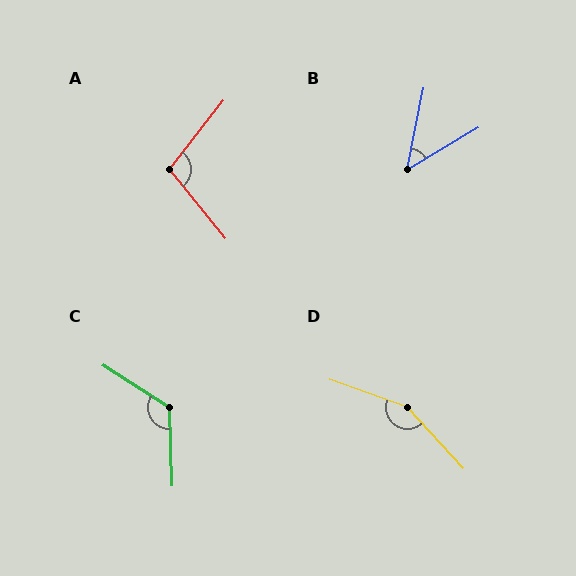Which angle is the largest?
D, at approximately 152 degrees.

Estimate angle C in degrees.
Approximately 124 degrees.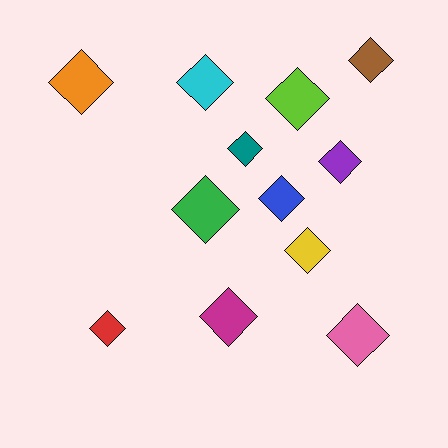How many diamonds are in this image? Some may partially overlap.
There are 12 diamonds.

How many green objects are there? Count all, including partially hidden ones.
There is 1 green object.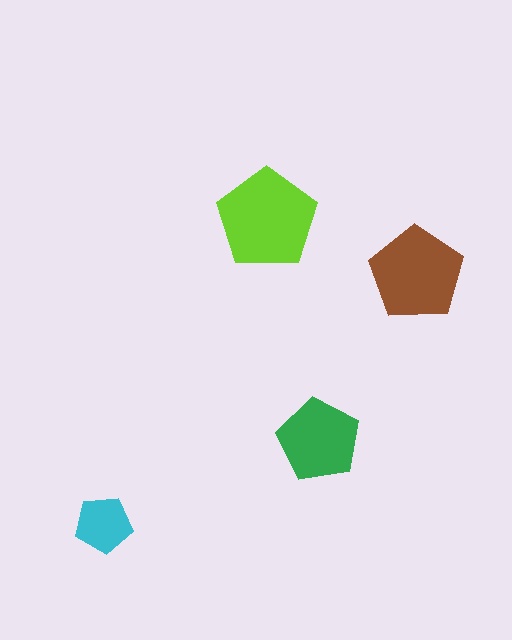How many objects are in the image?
There are 4 objects in the image.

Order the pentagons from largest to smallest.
the lime one, the brown one, the green one, the cyan one.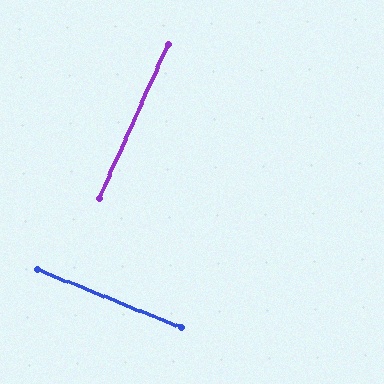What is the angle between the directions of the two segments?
Approximately 88 degrees.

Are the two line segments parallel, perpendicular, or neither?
Perpendicular — they meet at approximately 88°.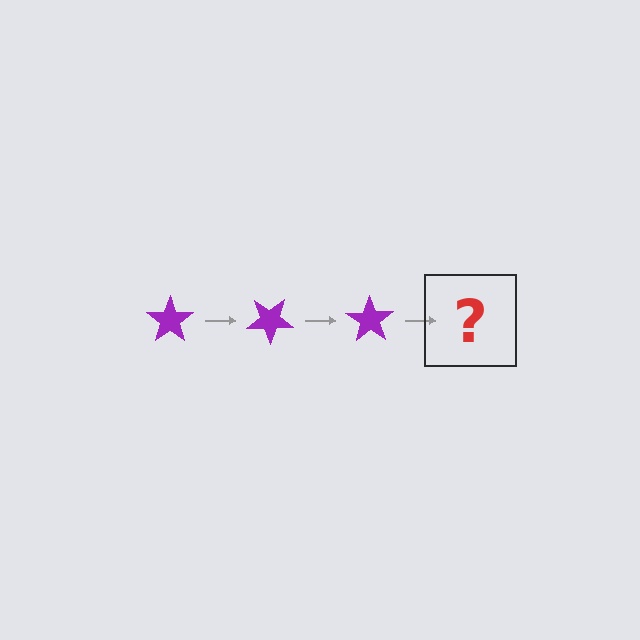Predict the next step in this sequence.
The next step is a purple star rotated 105 degrees.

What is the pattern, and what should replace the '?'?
The pattern is that the star rotates 35 degrees each step. The '?' should be a purple star rotated 105 degrees.